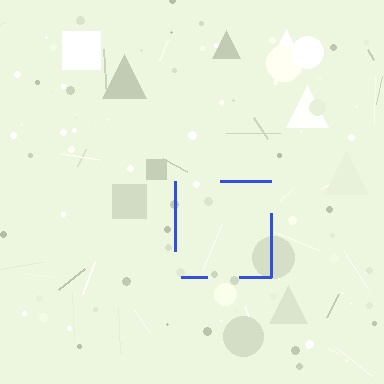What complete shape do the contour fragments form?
The contour fragments form a square.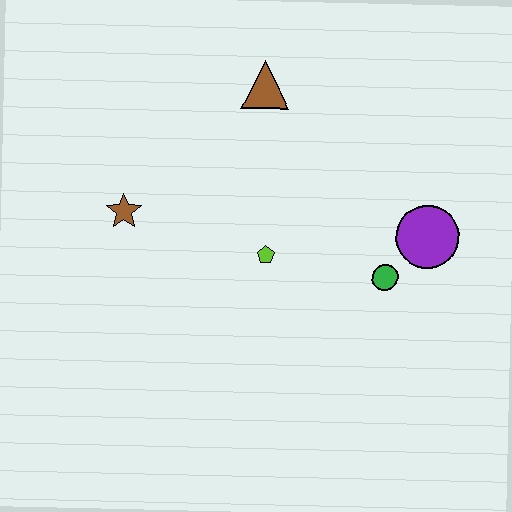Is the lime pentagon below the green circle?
No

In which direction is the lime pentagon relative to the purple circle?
The lime pentagon is to the left of the purple circle.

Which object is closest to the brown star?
The lime pentagon is closest to the brown star.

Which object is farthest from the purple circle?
The brown star is farthest from the purple circle.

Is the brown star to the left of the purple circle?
Yes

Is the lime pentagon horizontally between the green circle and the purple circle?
No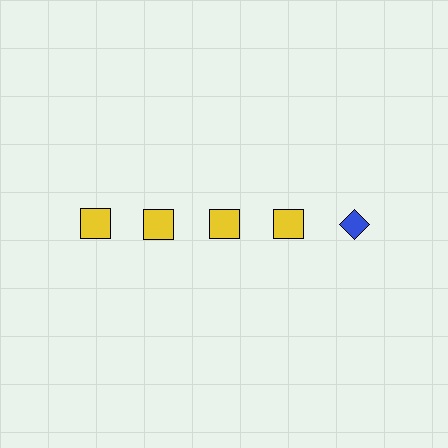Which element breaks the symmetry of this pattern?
The blue diamond in the top row, rightmost column breaks the symmetry. All other shapes are yellow squares.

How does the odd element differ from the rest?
It differs in both color (blue instead of yellow) and shape (diamond instead of square).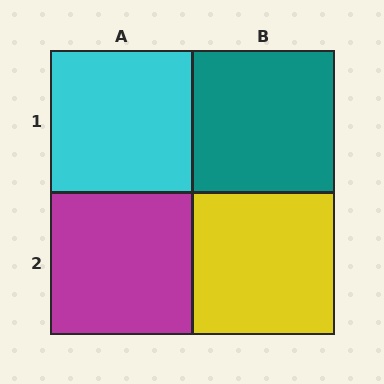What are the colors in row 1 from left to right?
Cyan, teal.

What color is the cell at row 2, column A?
Magenta.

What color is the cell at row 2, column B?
Yellow.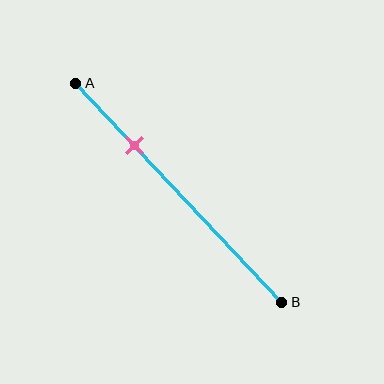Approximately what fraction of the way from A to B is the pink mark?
The pink mark is approximately 30% of the way from A to B.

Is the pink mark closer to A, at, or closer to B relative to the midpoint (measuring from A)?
The pink mark is closer to point A than the midpoint of segment AB.